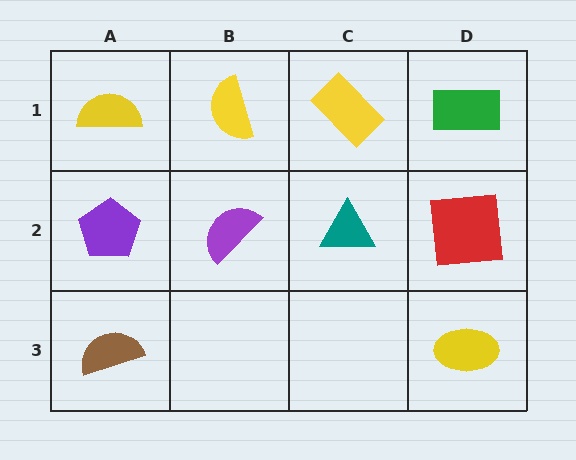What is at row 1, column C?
A yellow rectangle.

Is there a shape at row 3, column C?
No, that cell is empty.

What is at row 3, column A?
A brown semicircle.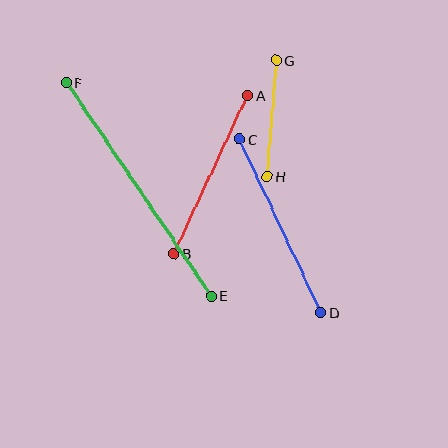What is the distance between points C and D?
The distance is approximately 192 pixels.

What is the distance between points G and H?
The distance is approximately 117 pixels.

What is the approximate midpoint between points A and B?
The midpoint is at approximately (211, 174) pixels.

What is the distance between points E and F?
The distance is approximately 257 pixels.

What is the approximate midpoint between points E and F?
The midpoint is at approximately (139, 189) pixels.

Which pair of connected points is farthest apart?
Points E and F are farthest apart.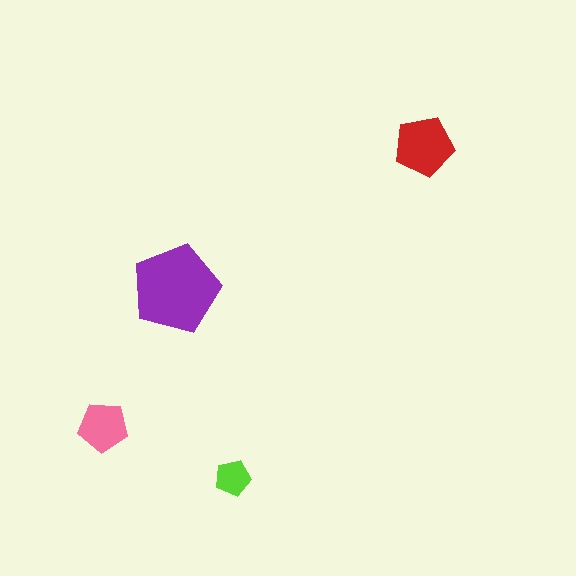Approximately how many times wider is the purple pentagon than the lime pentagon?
About 2.5 times wider.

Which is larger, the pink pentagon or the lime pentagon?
The pink one.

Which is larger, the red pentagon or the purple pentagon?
The purple one.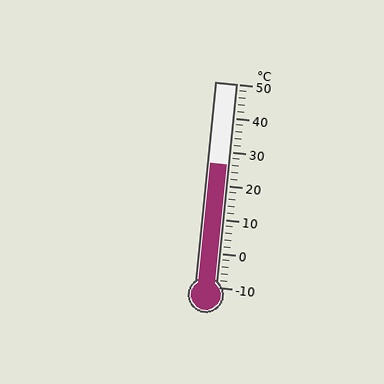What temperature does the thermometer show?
The thermometer shows approximately 26°C.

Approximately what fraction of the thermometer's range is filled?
The thermometer is filled to approximately 60% of its range.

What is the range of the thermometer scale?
The thermometer scale ranges from -10°C to 50°C.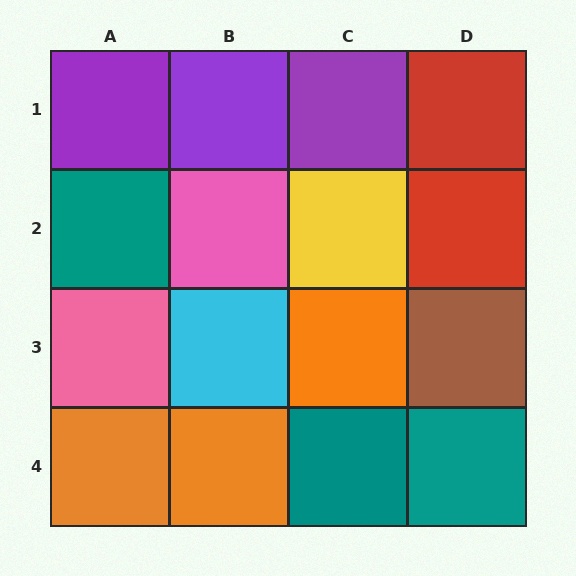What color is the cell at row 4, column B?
Orange.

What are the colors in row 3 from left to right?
Pink, cyan, orange, brown.